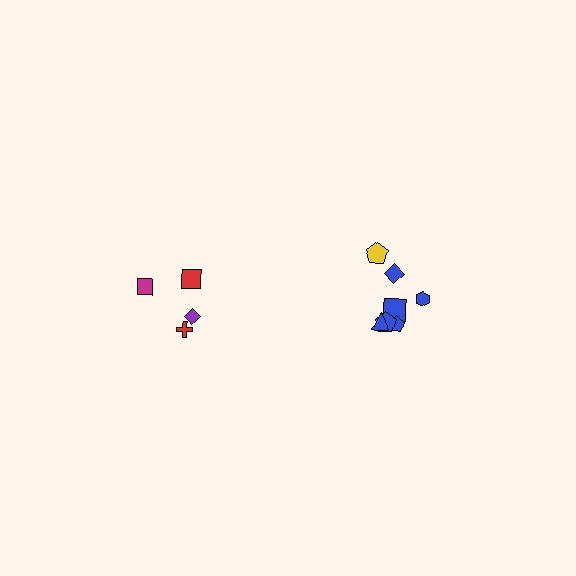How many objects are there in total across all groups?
There are 11 objects.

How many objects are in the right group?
There are 7 objects.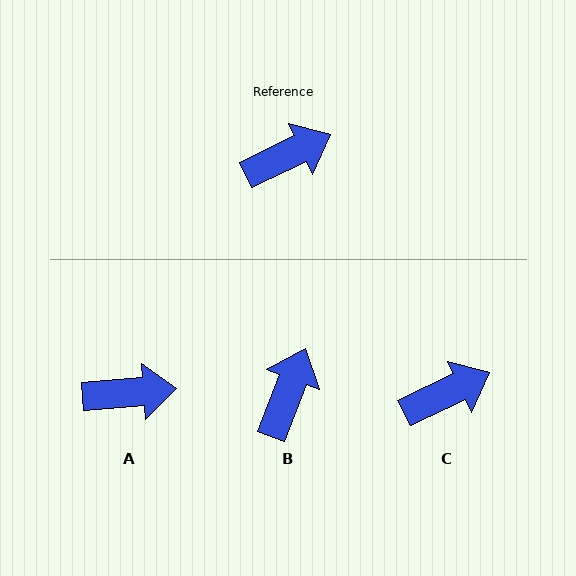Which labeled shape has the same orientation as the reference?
C.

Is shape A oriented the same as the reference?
No, it is off by about 21 degrees.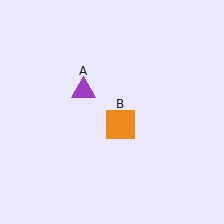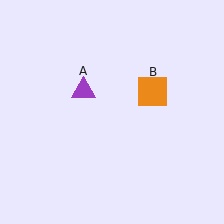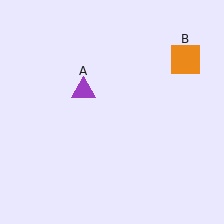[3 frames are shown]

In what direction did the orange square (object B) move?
The orange square (object B) moved up and to the right.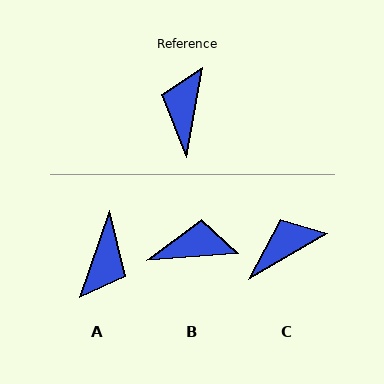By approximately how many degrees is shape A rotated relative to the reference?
Approximately 172 degrees counter-clockwise.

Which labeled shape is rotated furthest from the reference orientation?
A, about 172 degrees away.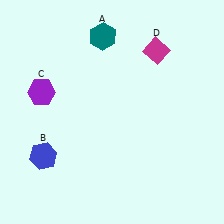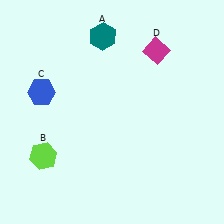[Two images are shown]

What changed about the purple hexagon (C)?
In Image 1, C is purple. In Image 2, it changed to blue.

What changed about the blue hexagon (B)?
In Image 1, B is blue. In Image 2, it changed to lime.